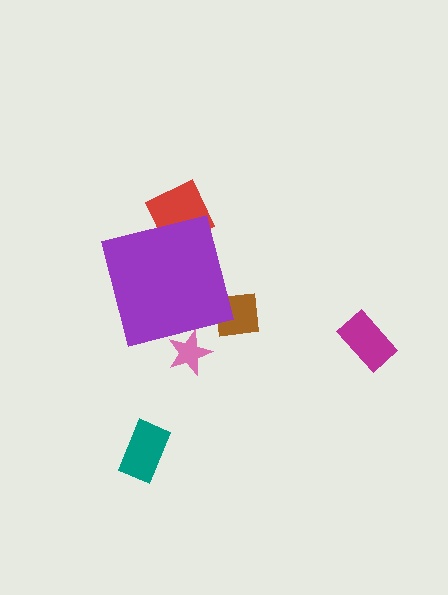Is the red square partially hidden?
Yes, the red square is partially hidden behind the purple square.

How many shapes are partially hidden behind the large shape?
3 shapes are partially hidden.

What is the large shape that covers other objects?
A purple square.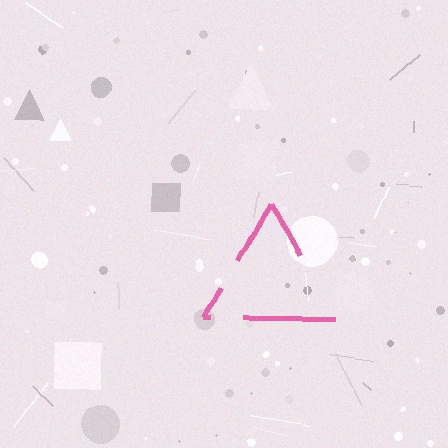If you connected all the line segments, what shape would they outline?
They would outline a triangle.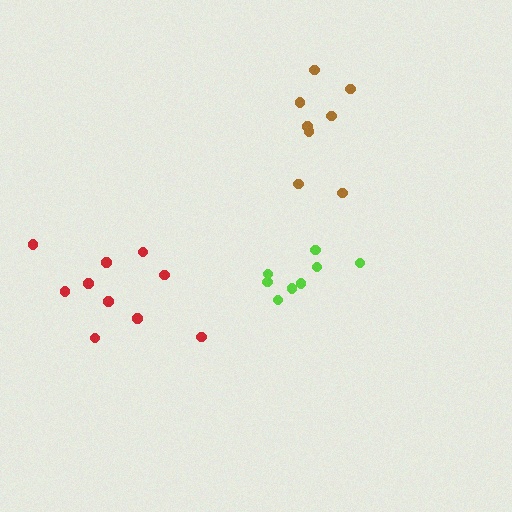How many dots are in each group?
Group 1: 8 dots, Group 2: 10 dots, Group 3: 8 dots (26 total).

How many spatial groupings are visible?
There are 3 spatial groupings.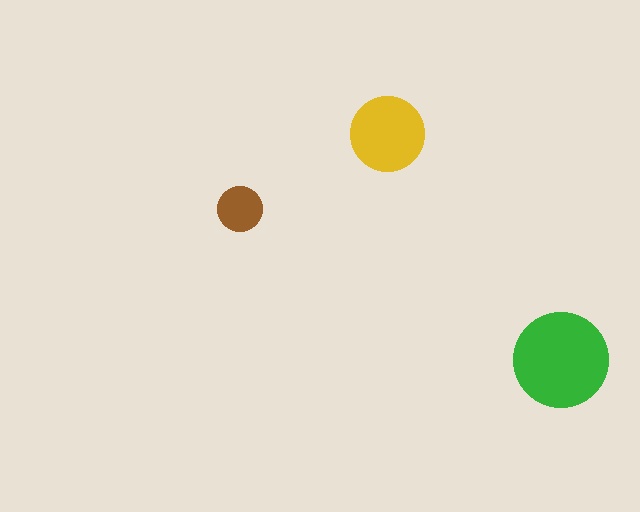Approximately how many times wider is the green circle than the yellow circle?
About 1.5 times wider.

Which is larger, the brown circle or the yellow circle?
The yellow one.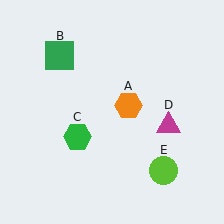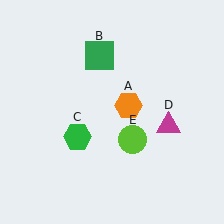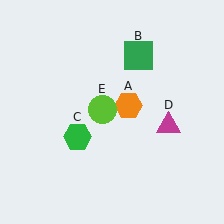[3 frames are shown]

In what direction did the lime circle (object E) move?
The lime circle (object E) moved up and to the left.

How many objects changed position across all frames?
2 objects changed position: green square (object B), lime circle (object E).